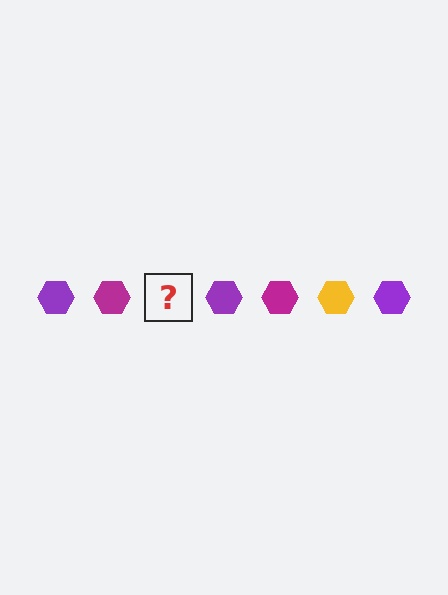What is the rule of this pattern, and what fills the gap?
The rule is that the pattern cycles through purple, magenta, yellow hexagons. The gap should be filled with a yellow hexagon.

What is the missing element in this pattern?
The missing element is a yellow hexagon.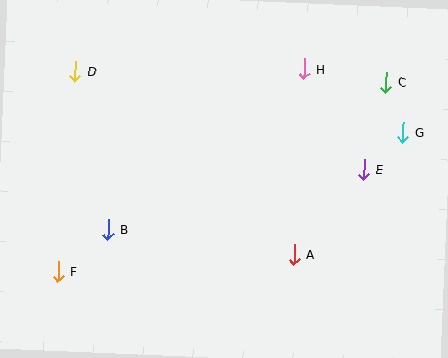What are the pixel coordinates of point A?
Point A is at (294, 254).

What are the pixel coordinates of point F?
Point F is at (58, 271).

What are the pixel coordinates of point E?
Point E is at (364, 169).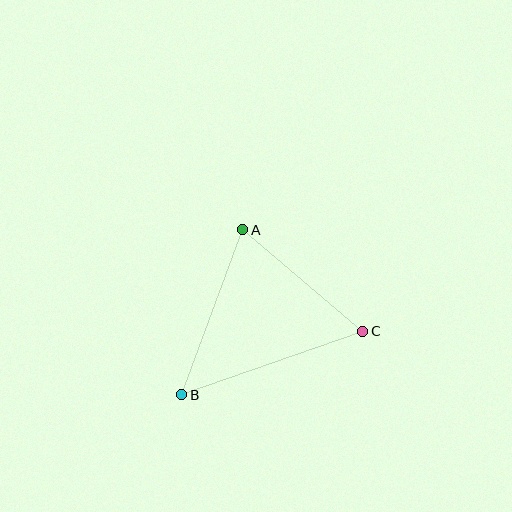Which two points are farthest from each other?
Points B and C are farthest from each other.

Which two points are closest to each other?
Points A and C are closest to each other.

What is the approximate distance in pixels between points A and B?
The distance between A and B is approximately 176 pixels.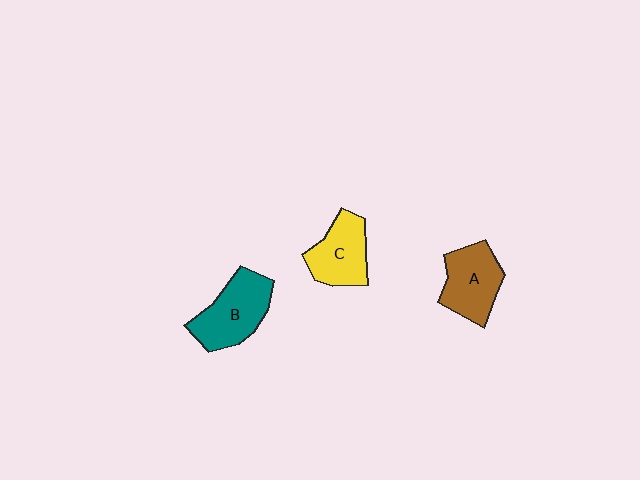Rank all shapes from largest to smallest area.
From largest to smallest: B (teal), A (brown), C (yellow).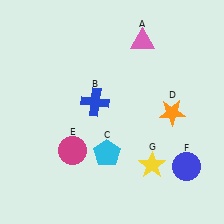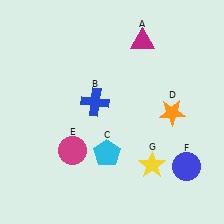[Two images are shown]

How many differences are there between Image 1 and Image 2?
There is 1 difference between the two images.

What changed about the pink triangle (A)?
In Image 1, A is pink. In Image 2, it changed to magenta.